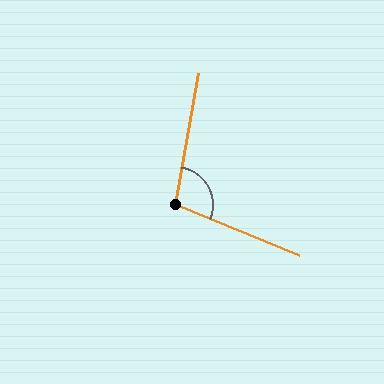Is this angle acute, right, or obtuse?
It is obtuse.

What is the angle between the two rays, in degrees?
Approximately 102 degrees.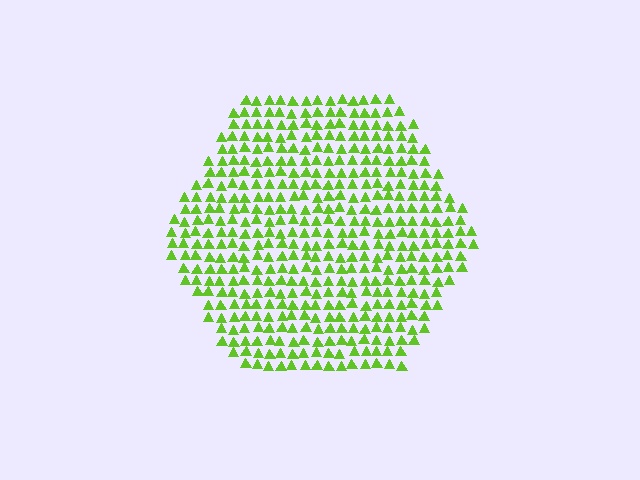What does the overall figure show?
The overall figure shows a hexagon.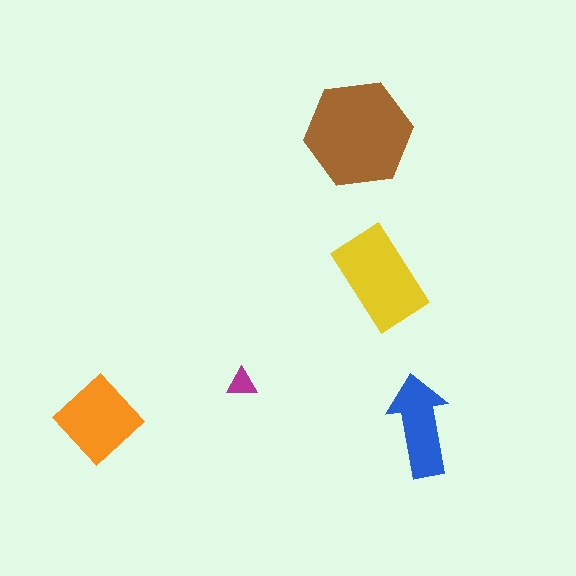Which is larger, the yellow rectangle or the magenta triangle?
The yellow rectangle.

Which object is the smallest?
The magenta triangle.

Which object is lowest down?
The blue arrow is bottommost.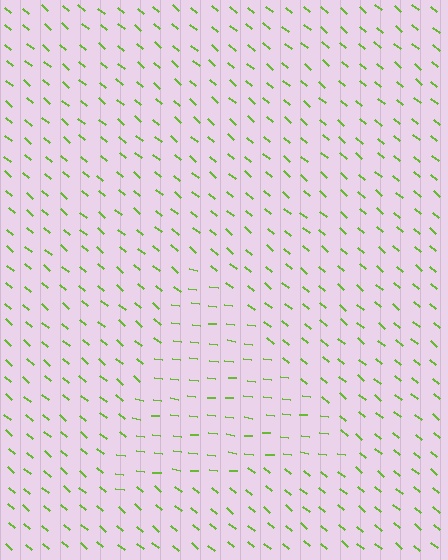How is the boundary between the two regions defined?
The boundary is defined purely by a change in line orientation (approximately 33 degrees difference). All lines are the same color and thickness.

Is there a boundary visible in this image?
Yes, there is a texture boundary formed by a change in line orientation.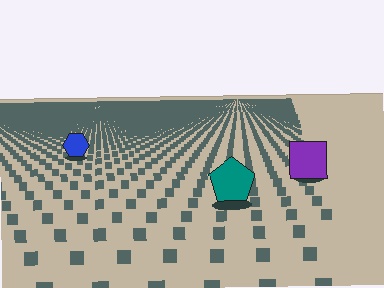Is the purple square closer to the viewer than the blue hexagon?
Yes. The purple square is closer — you can tell from the texture gradient: the ground texture is coarser near it.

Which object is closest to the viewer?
The teal pentagon is closest. The texture marks near it are larger and more spread out.